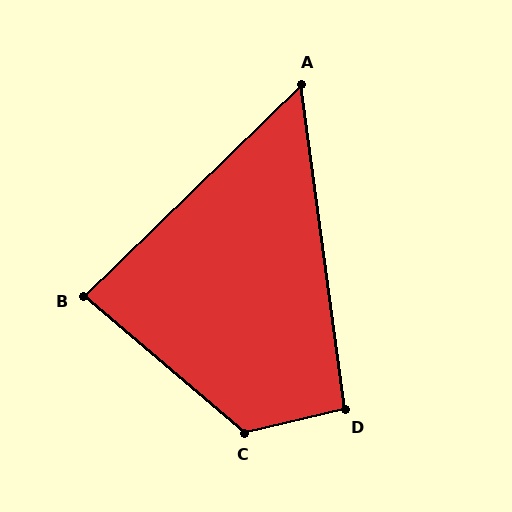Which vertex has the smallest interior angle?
A, at approximately 54 degrees.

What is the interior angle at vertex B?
Approximately 84 degrees (acute).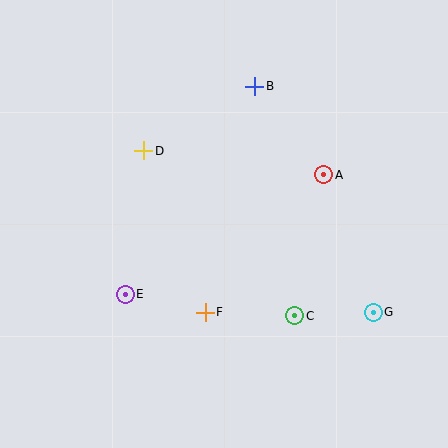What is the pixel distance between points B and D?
The distance between B and D is 128 pixels.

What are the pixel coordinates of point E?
Point E is at (125, 294).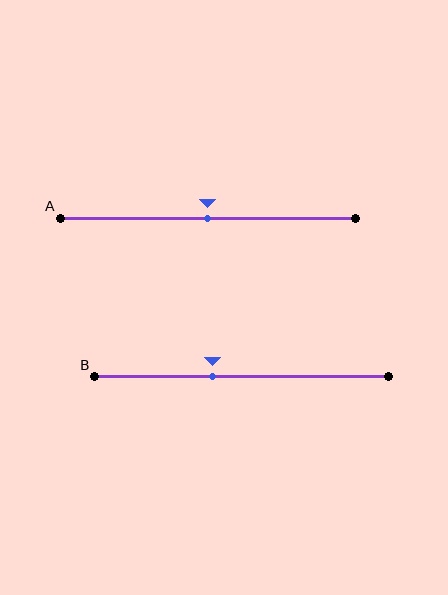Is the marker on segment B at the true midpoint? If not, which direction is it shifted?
No, the marker on segment B is shifted to the left by about 10% of the segment length.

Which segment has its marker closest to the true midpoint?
Segment A has its marker closest to the true midpoint.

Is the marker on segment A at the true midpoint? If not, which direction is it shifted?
Yes, the marker on segment A is at the true midpoint.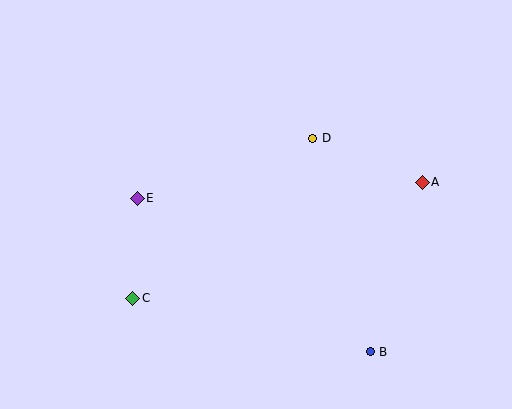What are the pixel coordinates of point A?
Point A is at (422, 183).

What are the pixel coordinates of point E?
Point E is at (137, 199).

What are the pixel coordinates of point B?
Point B is at (370, 351).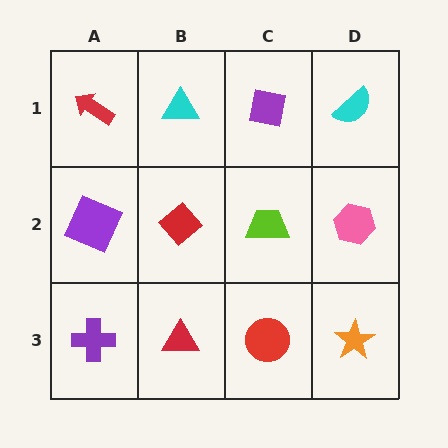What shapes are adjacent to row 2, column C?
A purple square (row 1, column C), a red circle (row 3, column C), a red diamond (row 2, column B), a pink hexagon (row 2, column D).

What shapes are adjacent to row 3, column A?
A purple square (row 2, column A), a red triangle (row 3, column B).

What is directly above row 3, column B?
A red diamond.